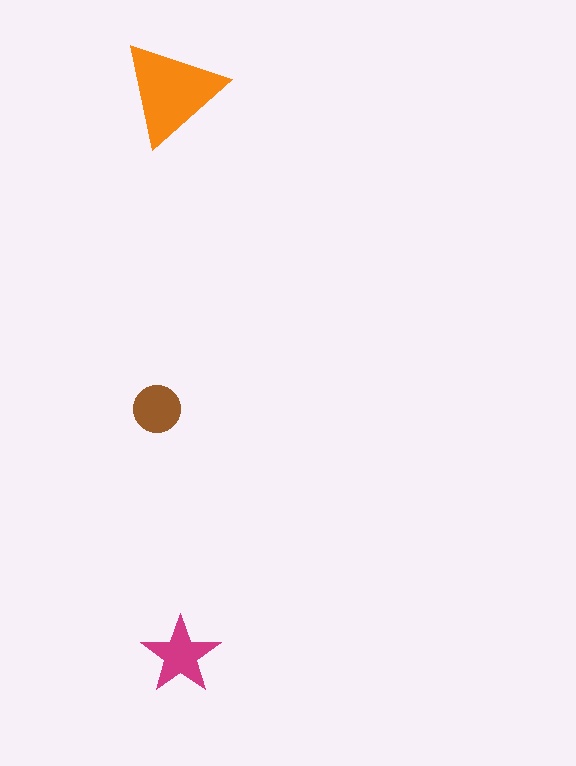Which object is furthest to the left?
The brown circle is leftmost.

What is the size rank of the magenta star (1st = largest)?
2nd.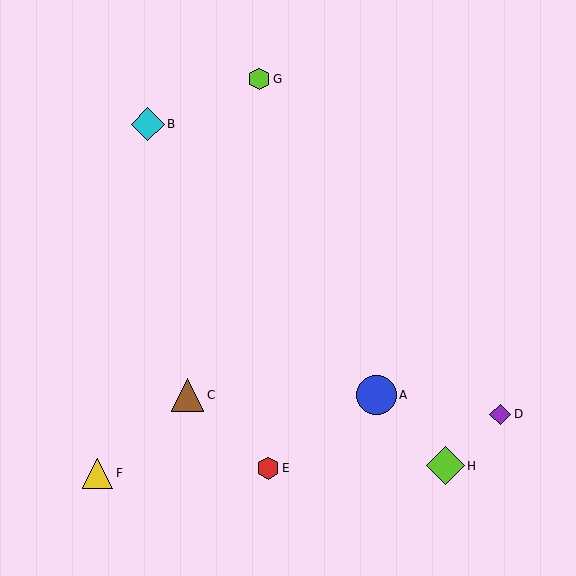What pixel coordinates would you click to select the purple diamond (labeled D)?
Click at (500, 414) to select the purple diamond D.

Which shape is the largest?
The blue circle (labeled A) is the largest.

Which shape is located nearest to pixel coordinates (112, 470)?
The yellow triangle (labeled F) at (98, 473) is nearest to that location.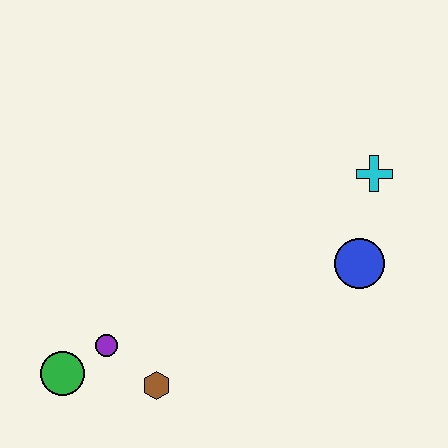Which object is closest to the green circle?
The purple circle is closest to the green circle.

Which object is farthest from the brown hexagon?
The cyan cross is farthest from the brown hexagon.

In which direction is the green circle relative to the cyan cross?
The green circle is to the left of the cyan cross.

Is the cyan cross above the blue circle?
Yes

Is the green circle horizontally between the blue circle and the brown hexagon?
No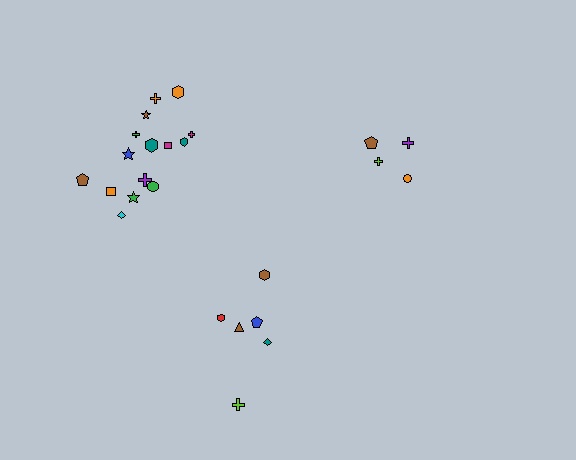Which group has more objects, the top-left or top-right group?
The top-left group.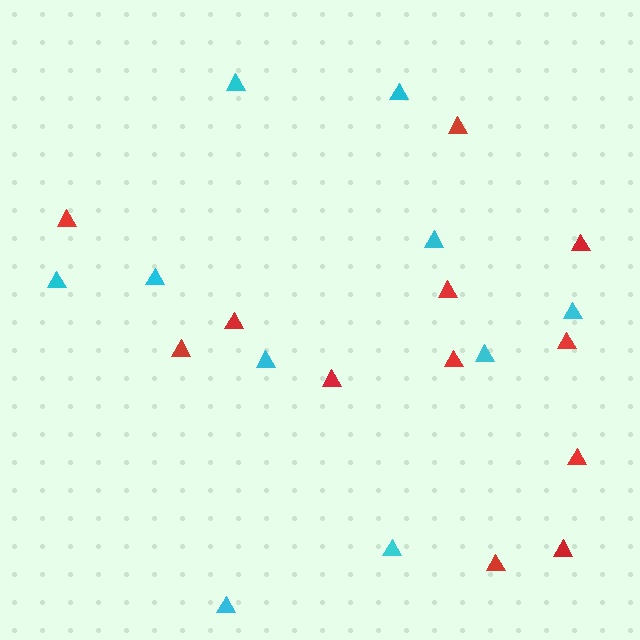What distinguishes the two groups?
There are 2 groups: one group of cyan triangles (10) and one group of red triangles (12).